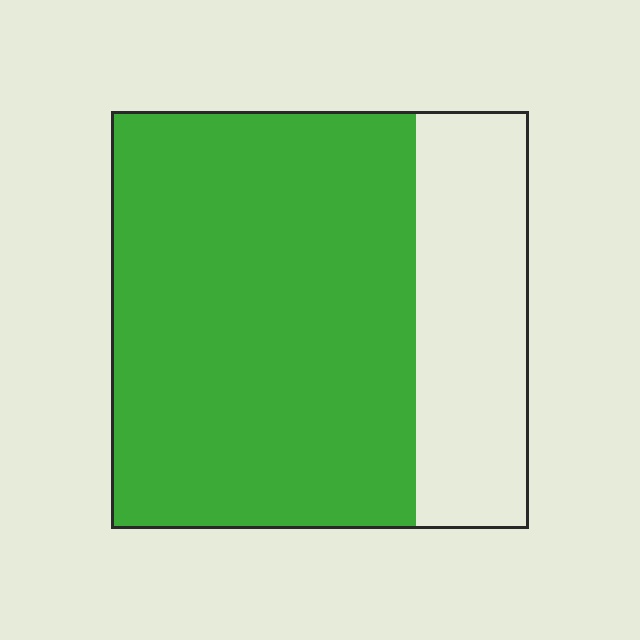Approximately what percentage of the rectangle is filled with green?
Approximately 75%.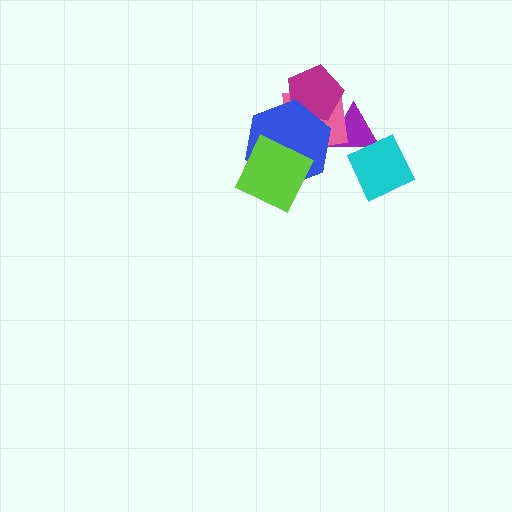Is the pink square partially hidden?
Yes, it is partially covered by another shape.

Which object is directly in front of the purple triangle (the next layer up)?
The pink square is directly in front of the purple triangle.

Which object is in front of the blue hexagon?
The lime diamond is in front of the blue hexagon.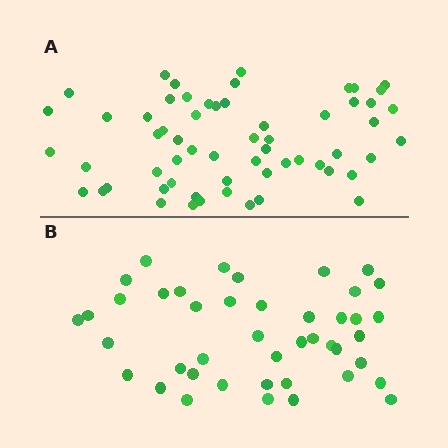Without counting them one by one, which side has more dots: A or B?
Region A (the top region) has more dots.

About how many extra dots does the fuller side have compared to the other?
Region A has approximately 15 more dots than region B.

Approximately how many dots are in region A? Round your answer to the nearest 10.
About 60 dots.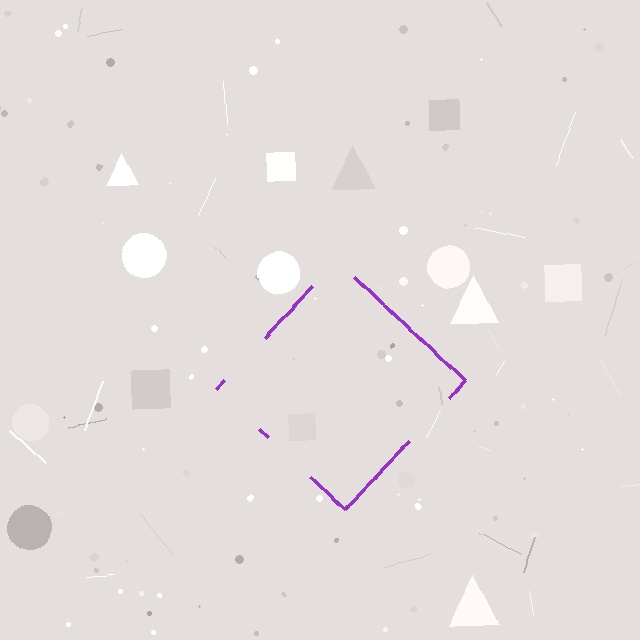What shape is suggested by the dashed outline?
The dashed outline suggests a diamond.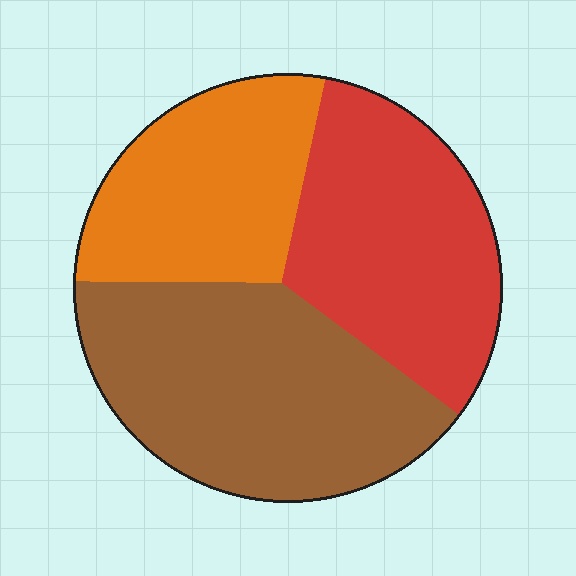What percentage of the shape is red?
Red covers around 35% of the shape.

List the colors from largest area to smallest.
From largest to smallest: brown, red, orange.